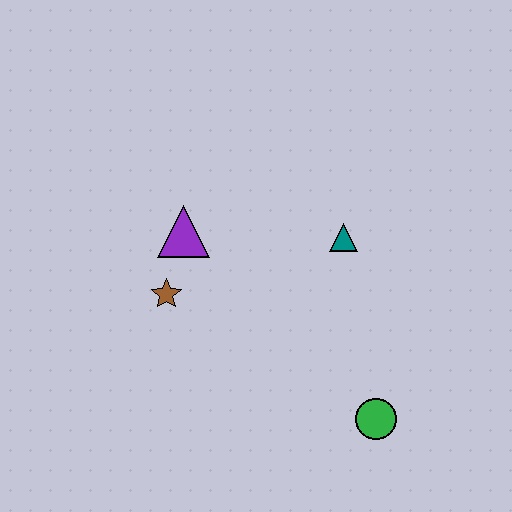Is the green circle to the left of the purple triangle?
No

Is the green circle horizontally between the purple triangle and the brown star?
No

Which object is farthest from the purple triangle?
The green circle is farthest from the purple triangle.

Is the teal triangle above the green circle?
Yes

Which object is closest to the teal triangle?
The purple triangle is closest to the teal triangle.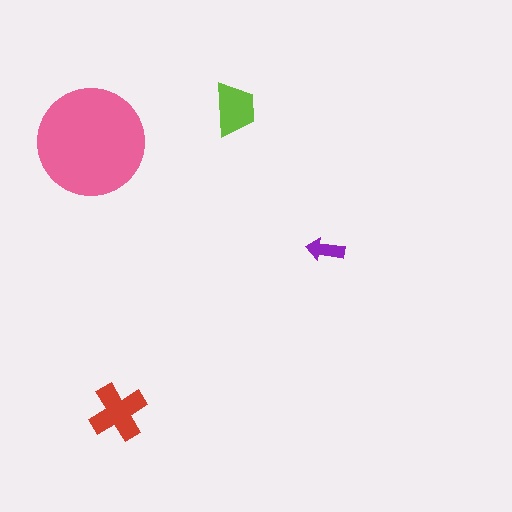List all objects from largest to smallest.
The pink circle, the red cross, the lime trapezoid, the purple arrow.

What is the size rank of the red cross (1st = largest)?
2nd.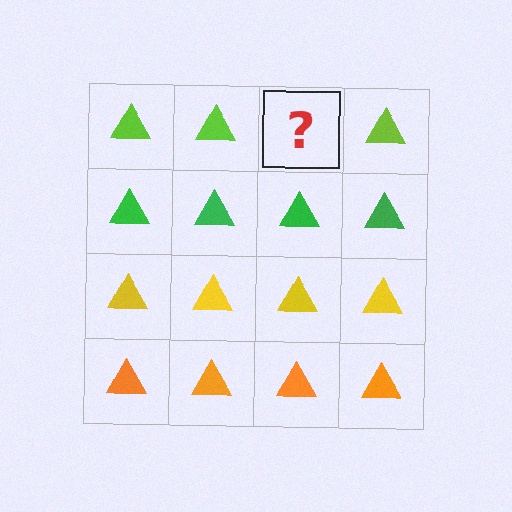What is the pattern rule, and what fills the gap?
The rule is that each row has a consistent color. The gap should be filled with a lime triangle.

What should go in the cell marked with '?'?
The missing cell should contain a lime triangle.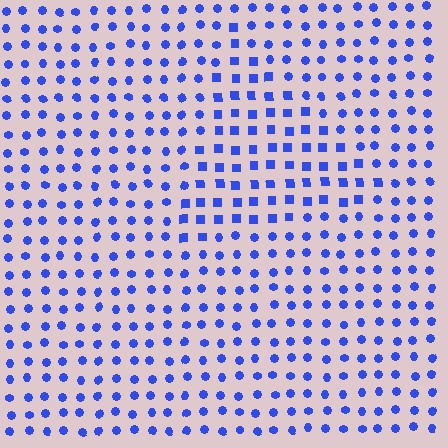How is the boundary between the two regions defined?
The boundary is defined by a change in element shape: squares inside vs. circles outside. All elements share the same color and spacing.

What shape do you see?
I see a triangle.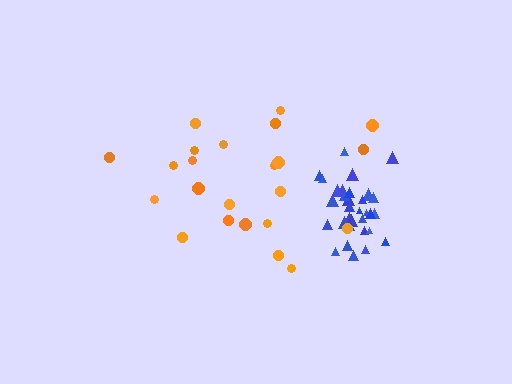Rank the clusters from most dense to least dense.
blue, orange.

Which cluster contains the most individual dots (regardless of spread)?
Blue (34).